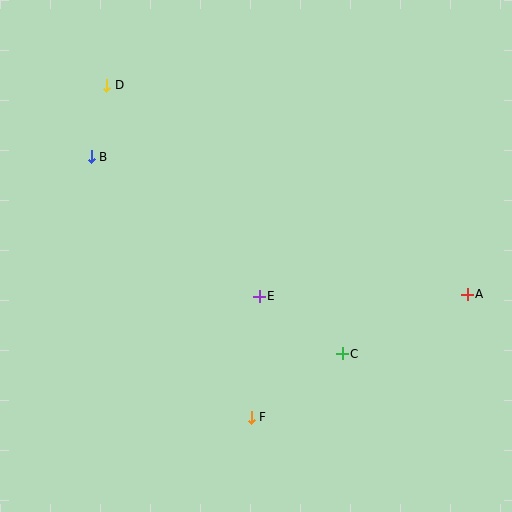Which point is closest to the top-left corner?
Point D is closest to the top-left corner.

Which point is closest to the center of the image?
Point E at (259, 296) is closest to the center.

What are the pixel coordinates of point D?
Point D is at (107, 85).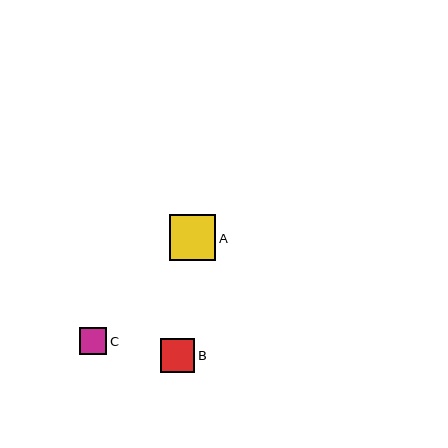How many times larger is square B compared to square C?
Square B is approximately 1.3 times the size of square C.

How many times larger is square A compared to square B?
Square A is approximately 1.4 times the size of square B.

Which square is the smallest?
Square C is the smallest with a size of approximately 27 pixels.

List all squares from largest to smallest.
From largest to smallest: A, B, C.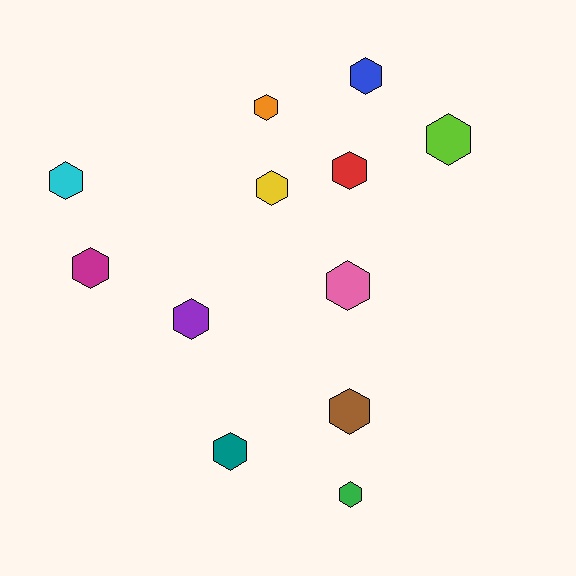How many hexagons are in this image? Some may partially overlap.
There are 12 hexagons.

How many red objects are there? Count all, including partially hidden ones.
There is 1 red object.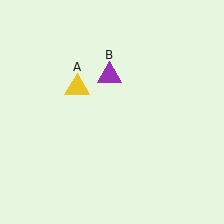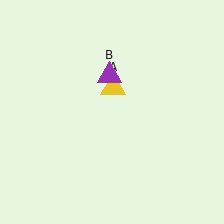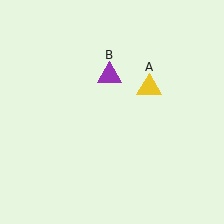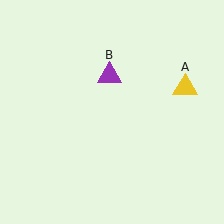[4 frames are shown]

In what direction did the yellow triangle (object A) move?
The yellow triangle (object A) moved right.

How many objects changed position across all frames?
1 object changed position: yellow triangle (object A).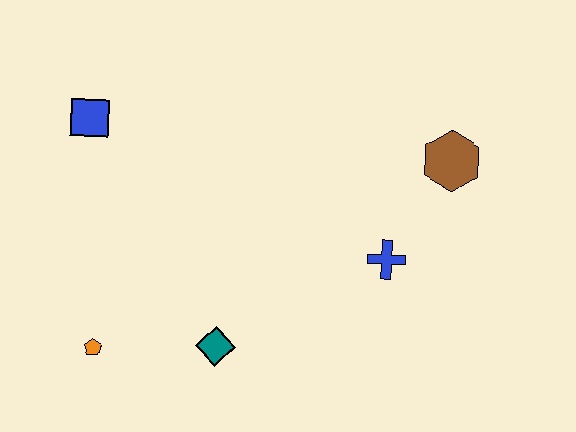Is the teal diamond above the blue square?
No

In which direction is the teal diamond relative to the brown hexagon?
The teal diamond is to the left of the brown hexagon.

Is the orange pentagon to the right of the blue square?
Yes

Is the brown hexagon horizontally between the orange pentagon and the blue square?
No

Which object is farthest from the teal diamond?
The brown hexagon is farthest from the teal diamond.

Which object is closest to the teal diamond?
The orange pentagon is closest to the teal diamond.